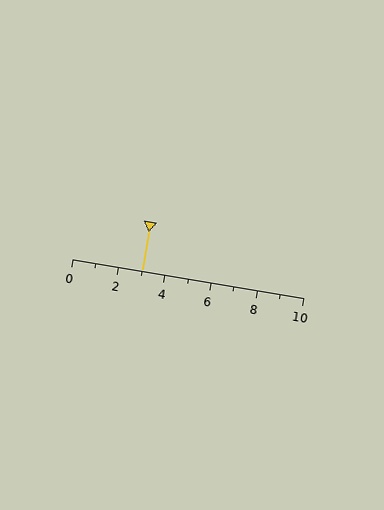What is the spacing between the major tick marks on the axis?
The major ticks are spaced 2 apart.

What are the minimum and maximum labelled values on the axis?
The axis runs from 0 to 10.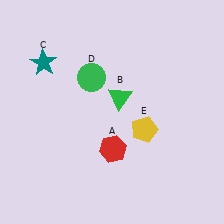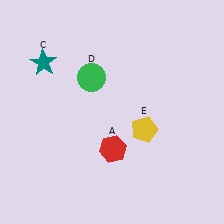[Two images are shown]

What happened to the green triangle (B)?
The green triangle (B) was removed in Image 2. It was in the top-right area of Image 1.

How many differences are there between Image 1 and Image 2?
There is 1 difference between the two images.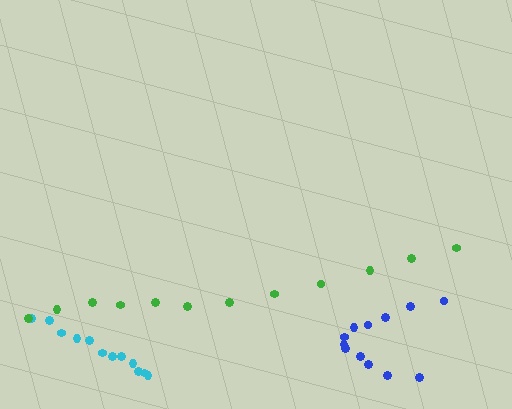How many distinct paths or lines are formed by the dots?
There are 3 distinct paths.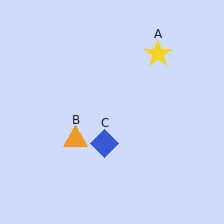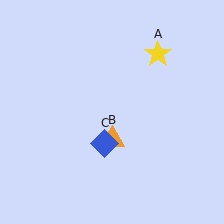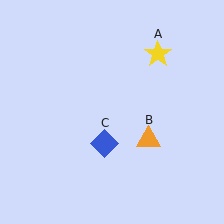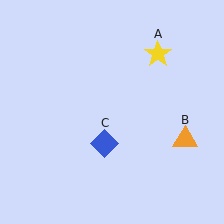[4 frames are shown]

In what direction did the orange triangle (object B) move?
The orange triangle (object B) moved right.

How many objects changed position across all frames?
1 object changed position: orange triangle (object B).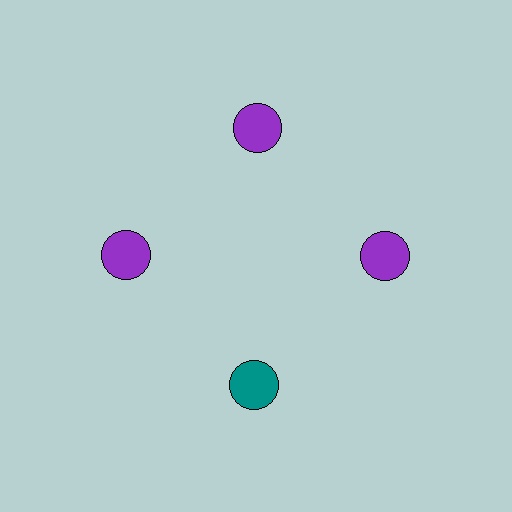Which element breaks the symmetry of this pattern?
The teal circle at roughly the 6 o'clock position breaks the symmetry. All other shapes are purple circles.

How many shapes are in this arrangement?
There are 4 shapes arranged in a ring pattern.